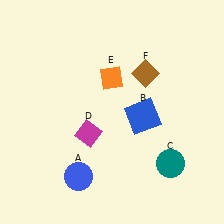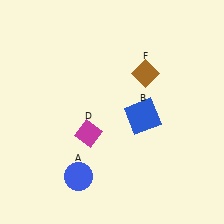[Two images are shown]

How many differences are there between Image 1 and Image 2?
There are 2 differences between the two images.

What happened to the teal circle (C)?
The teal circle (C) was removed in Image 2. It was in the bottom-right area of Image 1.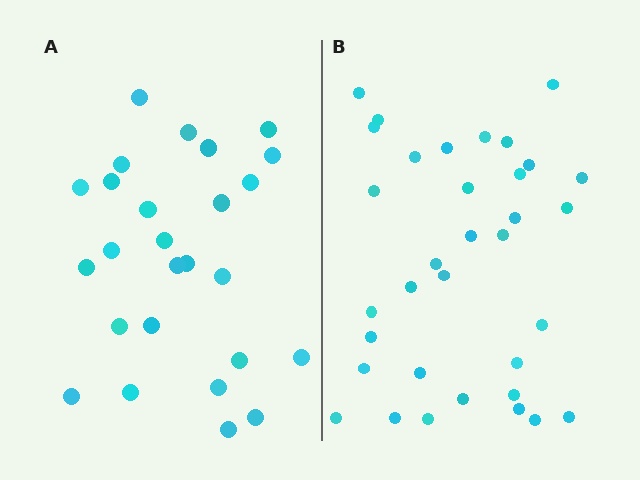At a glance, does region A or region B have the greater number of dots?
Region B (the right region) has more dots.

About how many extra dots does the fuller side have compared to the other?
Region B has roughly 8 or so more dots than region A.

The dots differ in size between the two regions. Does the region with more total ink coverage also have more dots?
No. Region A has more total ink coverage because its dots are larger, but region B actually contains more individual dots. Total area can be misleading — the number of items is what matters here.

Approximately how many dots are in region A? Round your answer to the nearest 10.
About 30 dots. (The exact count is 26, which rounds to 30.)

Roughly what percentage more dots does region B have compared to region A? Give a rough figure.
About 30% more.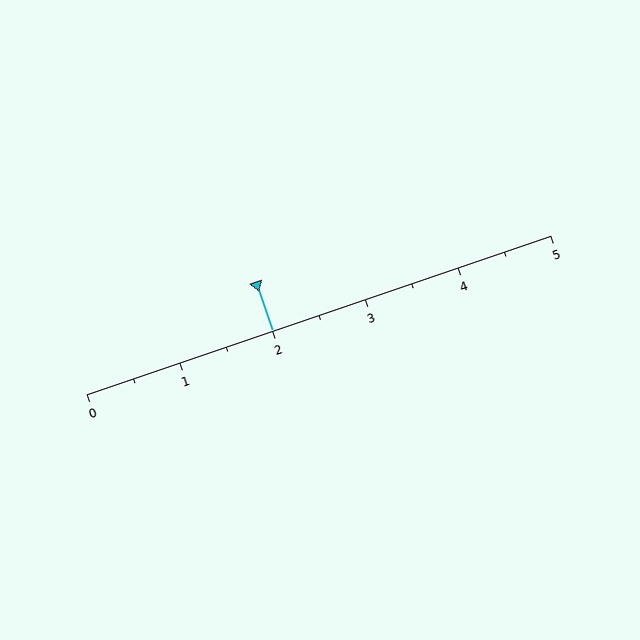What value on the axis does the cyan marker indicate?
The marker indicates approximately 2.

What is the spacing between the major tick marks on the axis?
The major ticks are spaced 1 apart.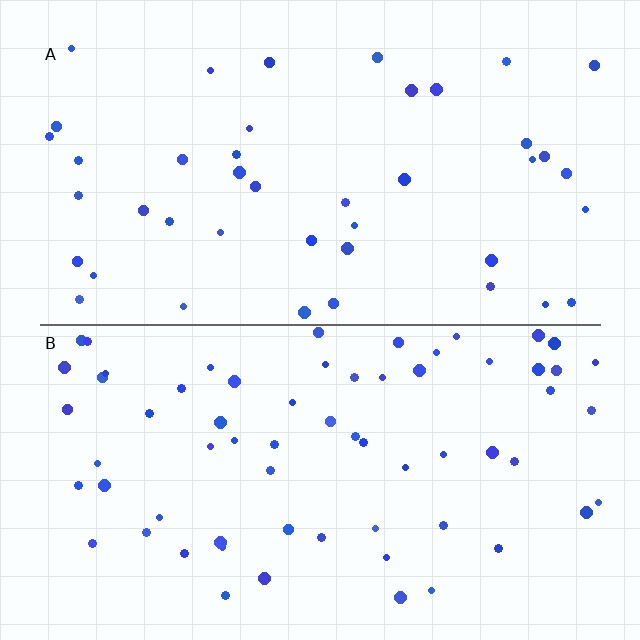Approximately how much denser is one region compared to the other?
Approximately 1.5× — region B over region A.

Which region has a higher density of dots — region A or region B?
B (the bottom).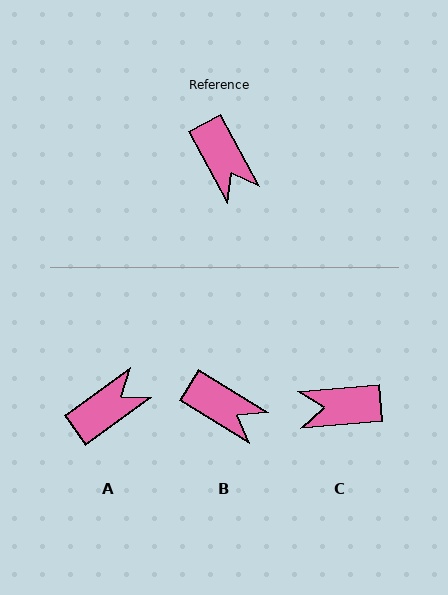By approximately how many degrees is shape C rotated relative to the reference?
Approximately 113 degrees clockwise.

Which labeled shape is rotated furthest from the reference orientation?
C, about 113 degrees away.